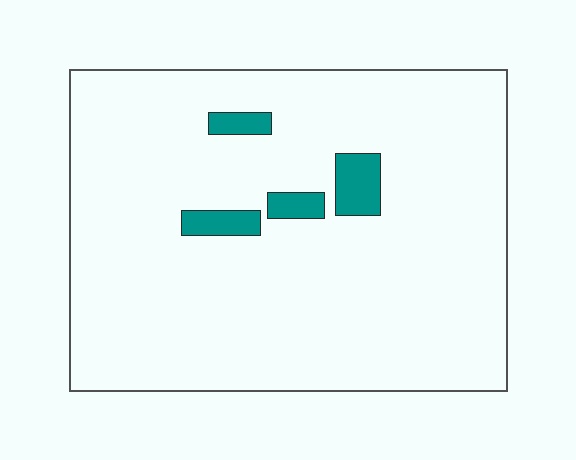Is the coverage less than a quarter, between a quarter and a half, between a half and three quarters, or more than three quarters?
Less than a quarter.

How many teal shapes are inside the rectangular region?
4.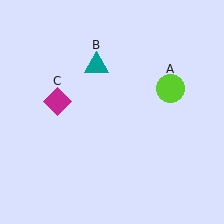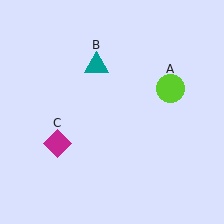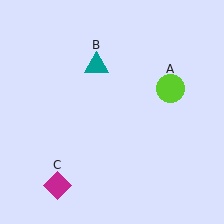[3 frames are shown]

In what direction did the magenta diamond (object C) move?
The magenta diamond (object C) moved down.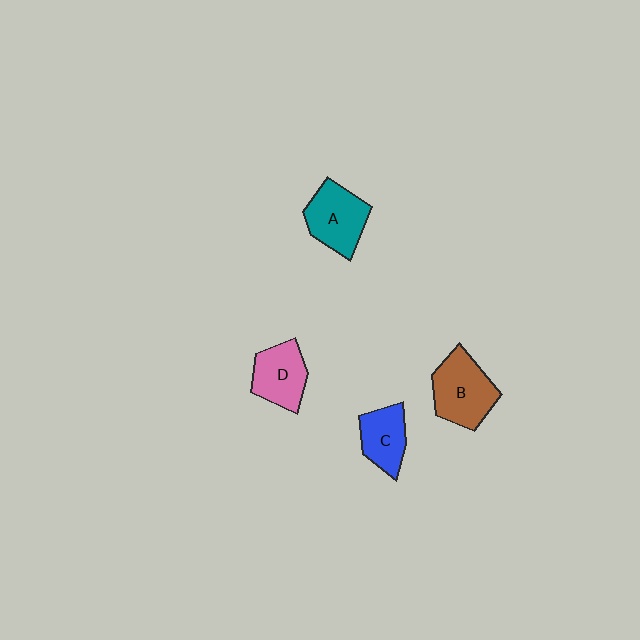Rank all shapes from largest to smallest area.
From largest to smallest: B (brown), A (teal), D (pink), C (blue).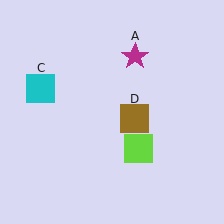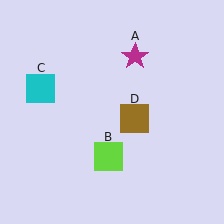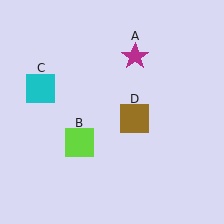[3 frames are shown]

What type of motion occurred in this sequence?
The lime square (object B) rotated clockwise around the center of the scene.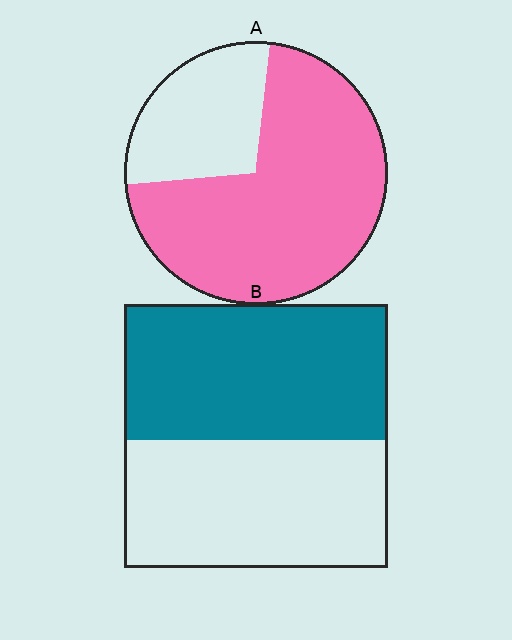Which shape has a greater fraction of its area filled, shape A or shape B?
Shape A.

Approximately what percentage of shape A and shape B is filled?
A is approximately 70% and B is approximately 50%.